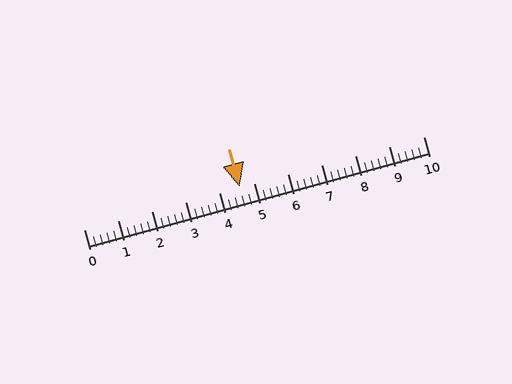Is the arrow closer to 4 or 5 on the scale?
The arrow is closer to 5.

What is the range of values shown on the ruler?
The ruler shows values from 0 to 10.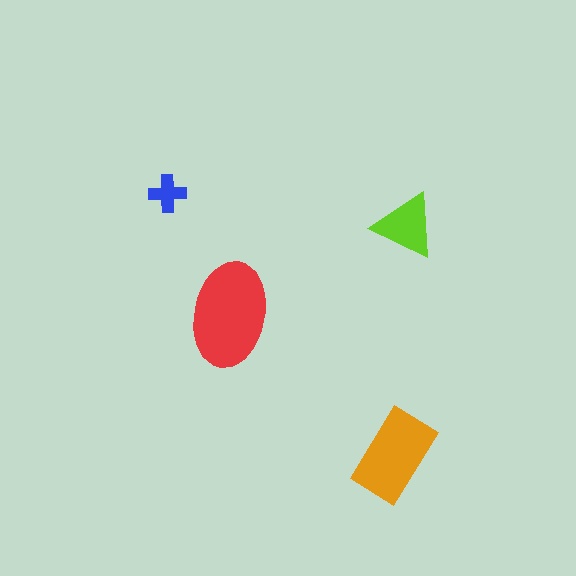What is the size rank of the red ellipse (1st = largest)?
1st.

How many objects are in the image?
There are 4 objects in the image.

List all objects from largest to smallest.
The red ellipse, the orange rectangle, the lime triangle, the blue cross.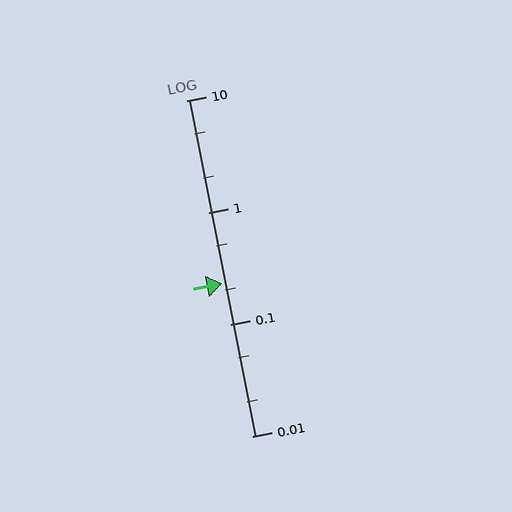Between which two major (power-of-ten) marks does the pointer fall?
The pointer is between 0.1 and 1.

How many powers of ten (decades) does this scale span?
The scale spans 3 decades, from 0.01 to 10.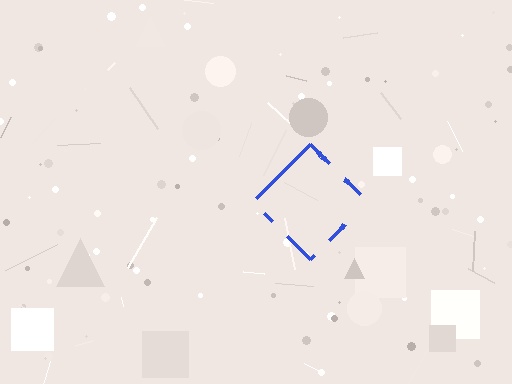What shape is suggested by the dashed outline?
The dashed outline suggests a diamond.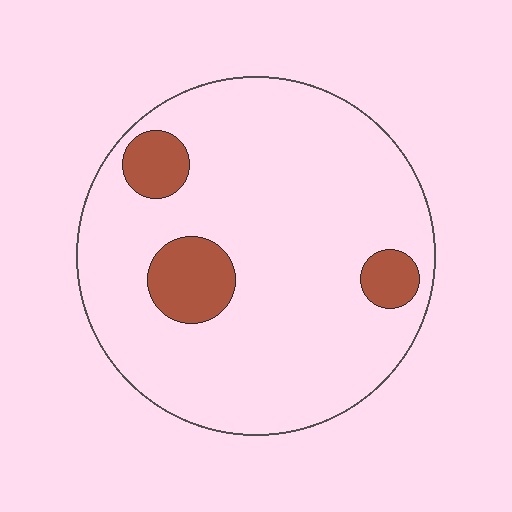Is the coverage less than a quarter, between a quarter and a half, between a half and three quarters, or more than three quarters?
Less than a quarter.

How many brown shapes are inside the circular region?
3.